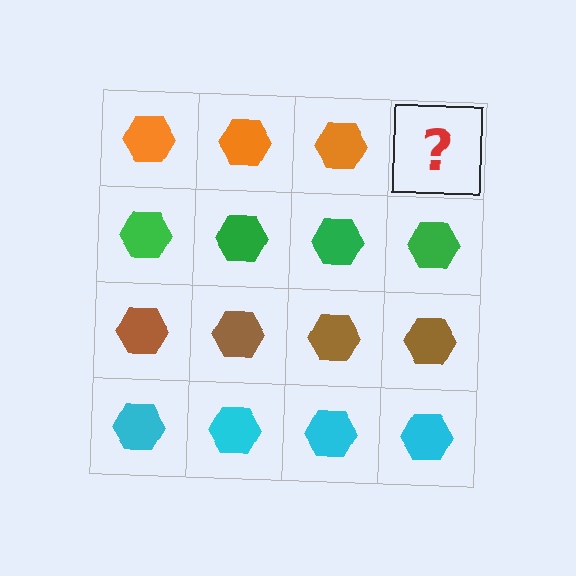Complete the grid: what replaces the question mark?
The question mark should be replaced with an orange hexagon.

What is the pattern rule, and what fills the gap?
The rule is that each row has a consistent color. The gap should be filled with an orange hexagon.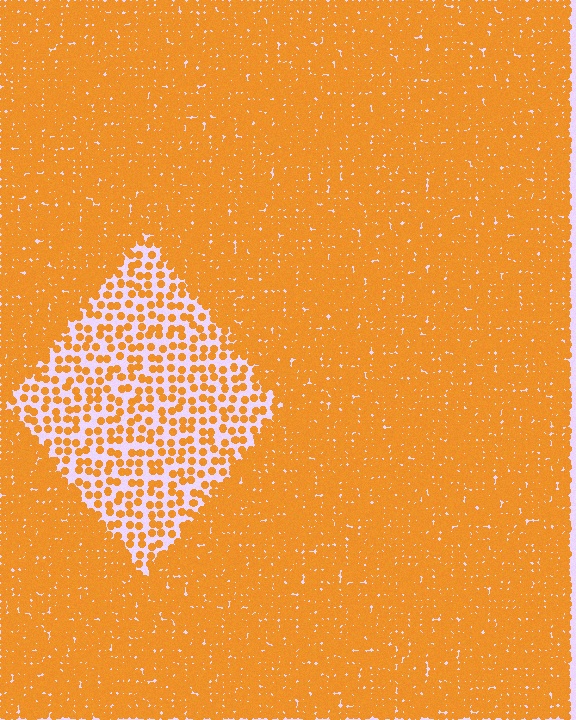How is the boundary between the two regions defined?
The boundary is defined by a change in element density (approximately 2.8x ratio). All elements are the same color, size, and shape.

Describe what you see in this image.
The image contains small orange elements arranged at two different densities. A diamond-shaped region is visible where the elements are less densely packed than the surrounding area.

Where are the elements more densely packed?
The elements are more densely packed outside the diamond boundary.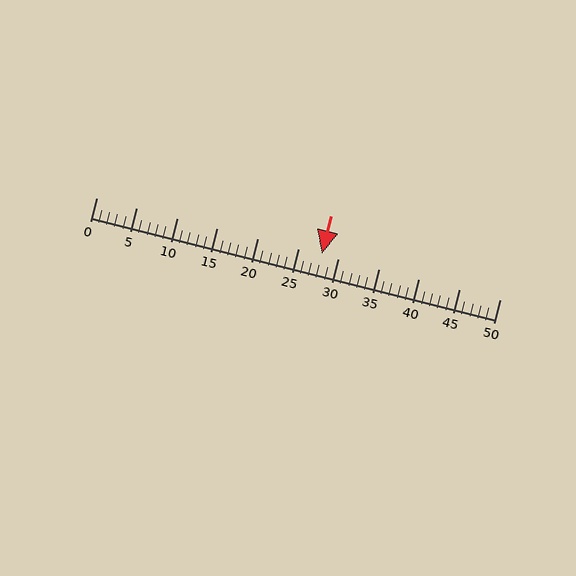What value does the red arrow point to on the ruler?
The red arrow points to approximately 28.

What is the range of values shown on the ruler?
The ruler shows values from 0 to 50.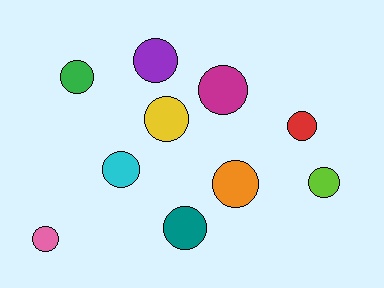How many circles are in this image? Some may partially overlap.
There are 10 circles.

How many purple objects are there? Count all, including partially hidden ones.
There is 1 purple object.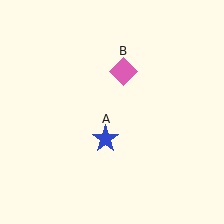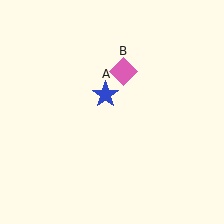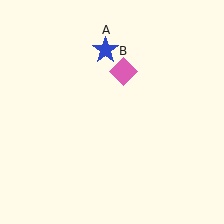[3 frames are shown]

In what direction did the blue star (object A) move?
The blue star (object A) moved up.